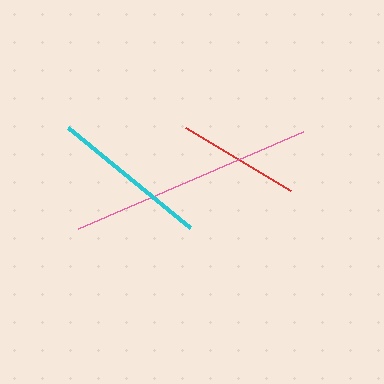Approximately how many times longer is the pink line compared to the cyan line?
The pink line is approximately 1.5 times the length of the cyan line.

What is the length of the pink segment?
The pink segment is approximately 245 pixels long.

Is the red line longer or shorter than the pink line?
The pink line is longer than the red line.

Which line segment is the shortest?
The red line is the shortest at approximately 122 pixels.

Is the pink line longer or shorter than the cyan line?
The pink line is longer than the cyan line.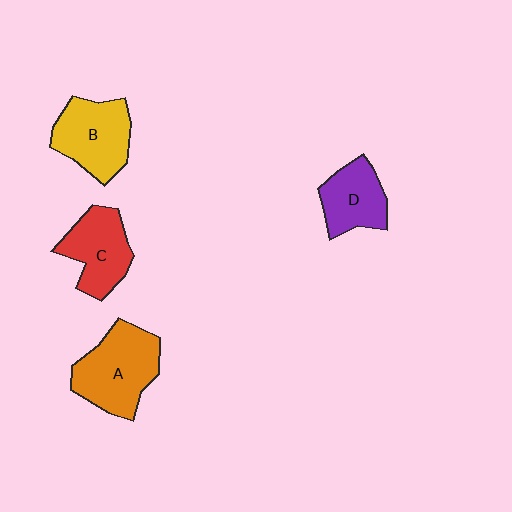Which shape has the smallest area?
Shape D (purple).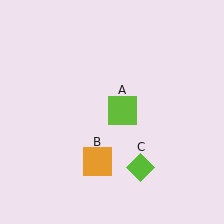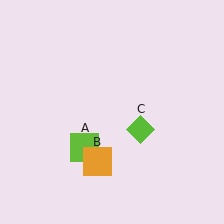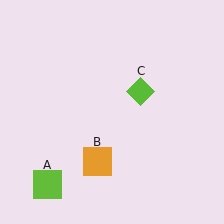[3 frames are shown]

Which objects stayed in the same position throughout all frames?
Orange square (object B) remained stationary.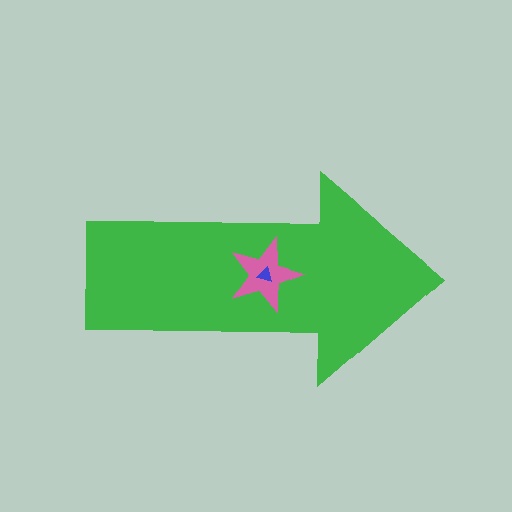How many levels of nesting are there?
3.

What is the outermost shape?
The green arrow.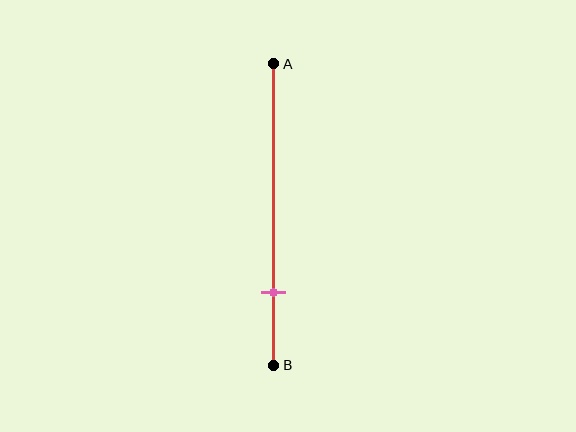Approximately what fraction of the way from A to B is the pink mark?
The pink mark is approximately 75% of the way from A to B.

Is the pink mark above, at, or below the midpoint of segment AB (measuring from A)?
The pink mark is below the midpoint of segment AB.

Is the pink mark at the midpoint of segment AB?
No, the mark is at about 75% from A, not at the 50% midpoint.